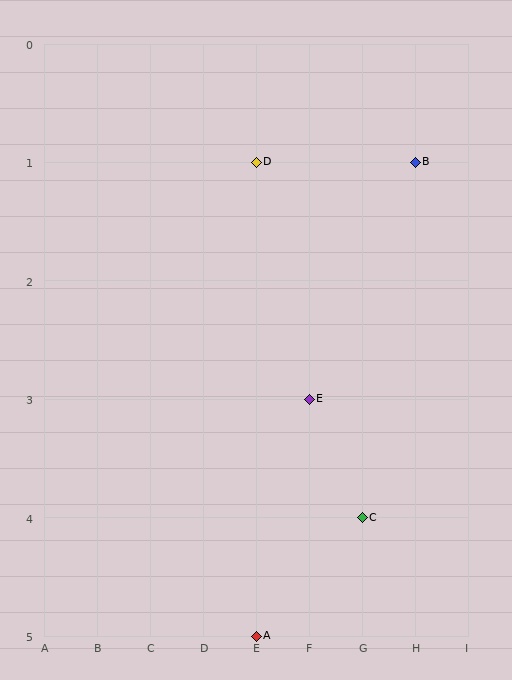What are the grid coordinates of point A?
Point A is at grid coordinates (E, 5).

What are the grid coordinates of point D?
Point D is at grid coordinates (E, 1).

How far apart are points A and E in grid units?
Points A and E are 1 column and 2 rows apart (about 2.2 grid units diagonally).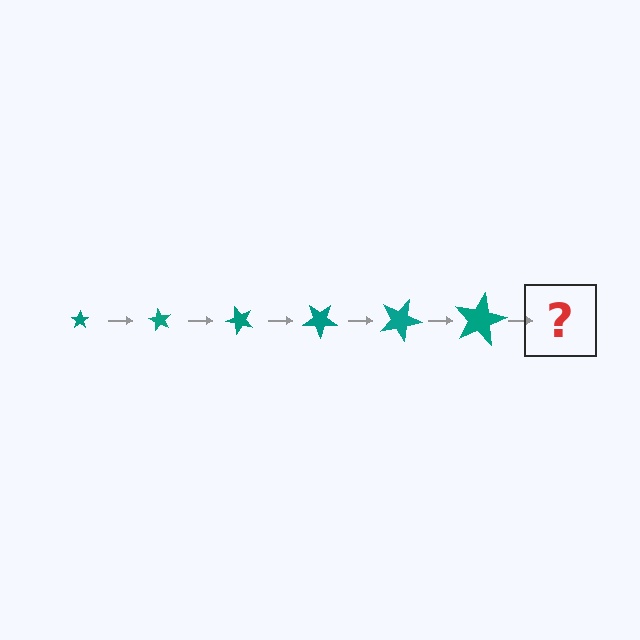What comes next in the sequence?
The next element should be a star, larger than the previous one and rotated 360 degrees from the start.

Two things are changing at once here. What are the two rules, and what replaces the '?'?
The two rules are that the star grows larger each step and it rotates 60 degrees each step. The '?' should be a star, larger than the previous one and rotated 360 degrees from the start.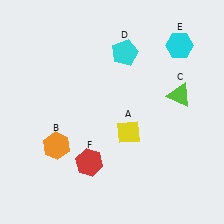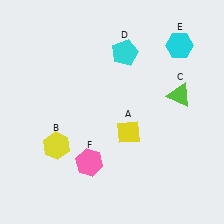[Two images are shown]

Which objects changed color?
B changed from orange to yellow. F changed from red to pink.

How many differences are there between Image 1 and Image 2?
There are 2 differences between the two images.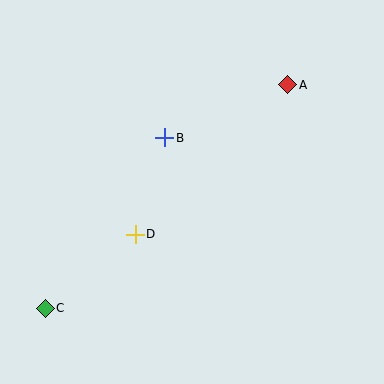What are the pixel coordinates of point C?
Point C is at (45, 308).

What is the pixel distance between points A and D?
The distance between A and D is 213 pixels.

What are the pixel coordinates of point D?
Point D is at (135, 234).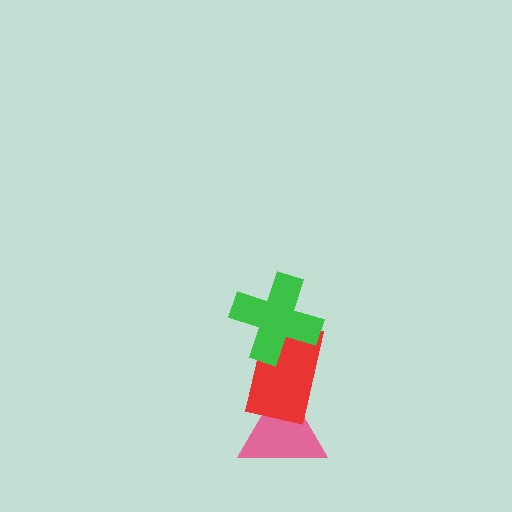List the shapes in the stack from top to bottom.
From top to bottom: the green cross, the red rectangle, the pink triangle.